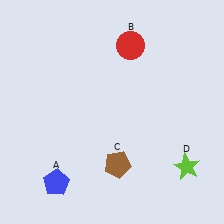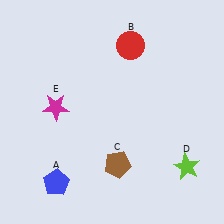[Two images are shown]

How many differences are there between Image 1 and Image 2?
There is 1 difference between the two images.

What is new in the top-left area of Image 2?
A magenta star (E) was added in the top-left area of Image 2.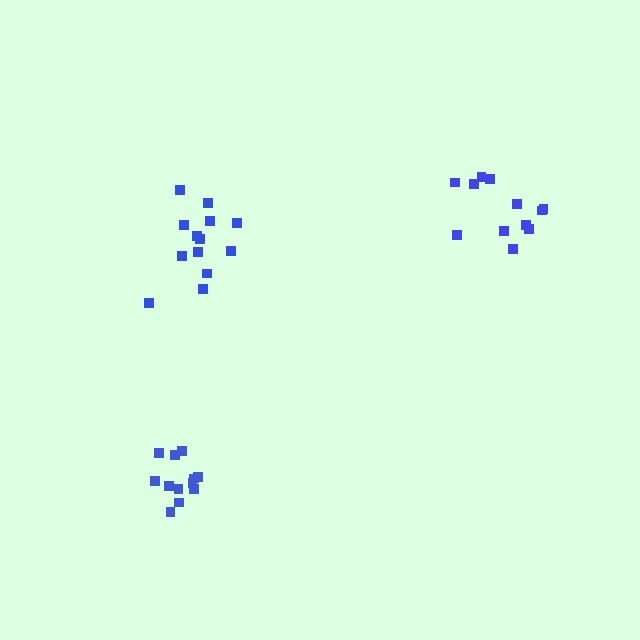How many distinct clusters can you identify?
There are 3 distinct clusters.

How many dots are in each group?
Group 1: 14 dots, Group 2: 12 dots, Group 3: 12 dots (38 total).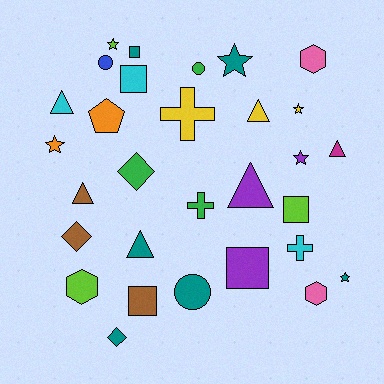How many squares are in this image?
There are 5 squares.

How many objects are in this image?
There are 30 objects.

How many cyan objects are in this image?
There are 3 cyan objects.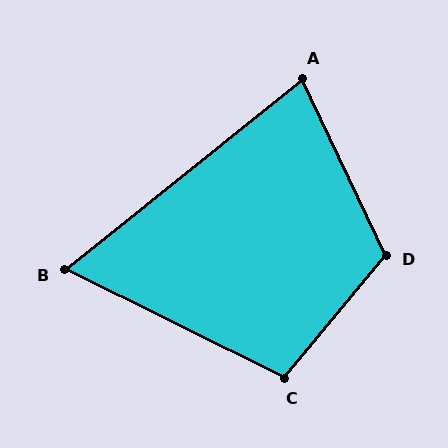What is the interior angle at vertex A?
Approximately 76 degrees (acute).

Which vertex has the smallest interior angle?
B, at approximately 65 degrees.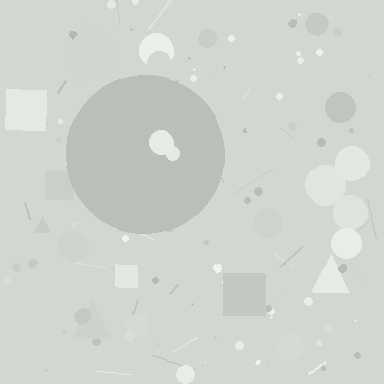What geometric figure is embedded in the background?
A circle is embedded in the background.